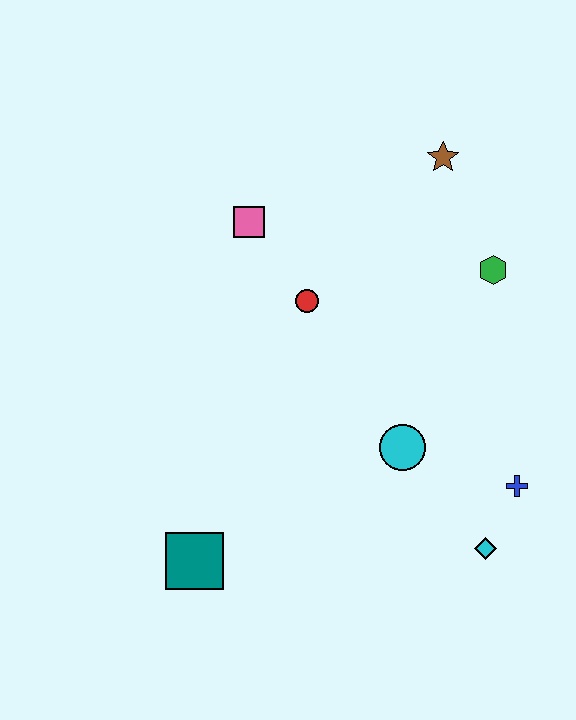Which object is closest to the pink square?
The red circle is closest to the pink square.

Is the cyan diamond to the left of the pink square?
No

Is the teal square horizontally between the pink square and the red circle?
No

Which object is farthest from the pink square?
The cyan diamond is farthest from the pink square.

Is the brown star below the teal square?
No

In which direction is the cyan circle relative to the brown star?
The cyan circle is below the brown star.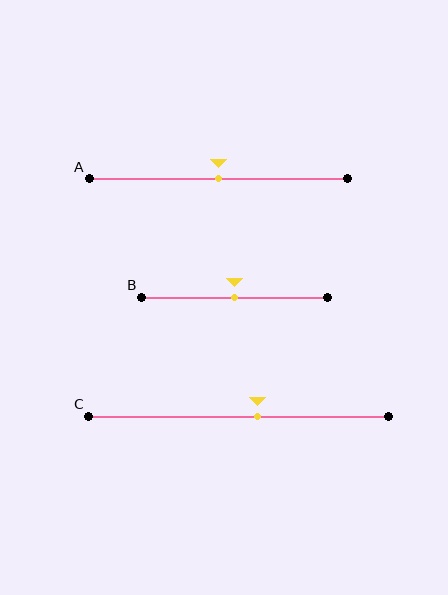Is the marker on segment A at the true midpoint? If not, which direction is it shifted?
Yes, the marker on segment A is at the true midpoint.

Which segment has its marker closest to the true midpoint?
Segment A has its marker closest to the true midpoint.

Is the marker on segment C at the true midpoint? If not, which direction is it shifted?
No, the marker on segment C is shifted to the right by about 7% of the segment length.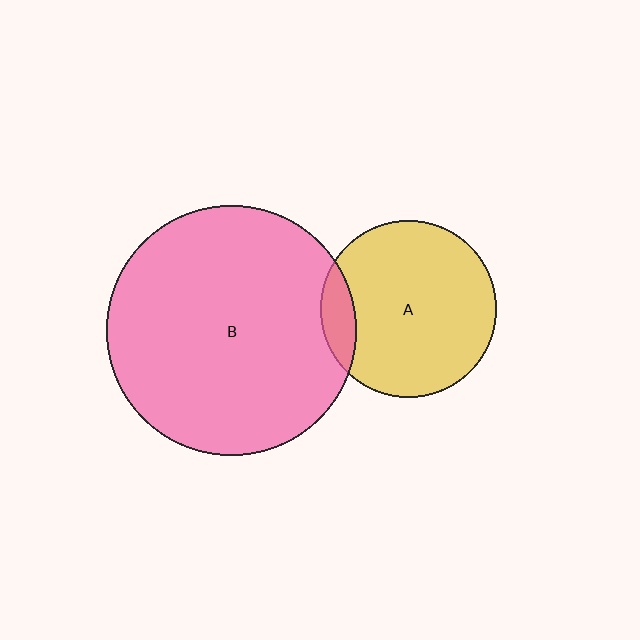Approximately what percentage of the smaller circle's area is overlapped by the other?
Approximately 10%.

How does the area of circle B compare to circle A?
Approximately 2.0 times.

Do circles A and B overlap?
Yes.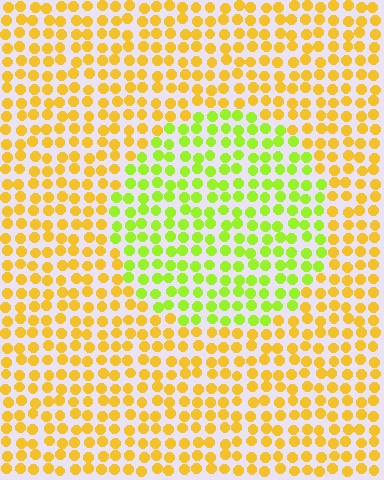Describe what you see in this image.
The image is filled with small yellow elements in a uniform arrangement. A circle-shaped region is visible where the elements are tinted to a slightly different hue, forming a subtle color boundary.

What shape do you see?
I see a circle.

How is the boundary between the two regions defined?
The boundary is defined purely by a slight shift in hue (about 42 degrees). Spacing, size, and orientation are identical on both sides.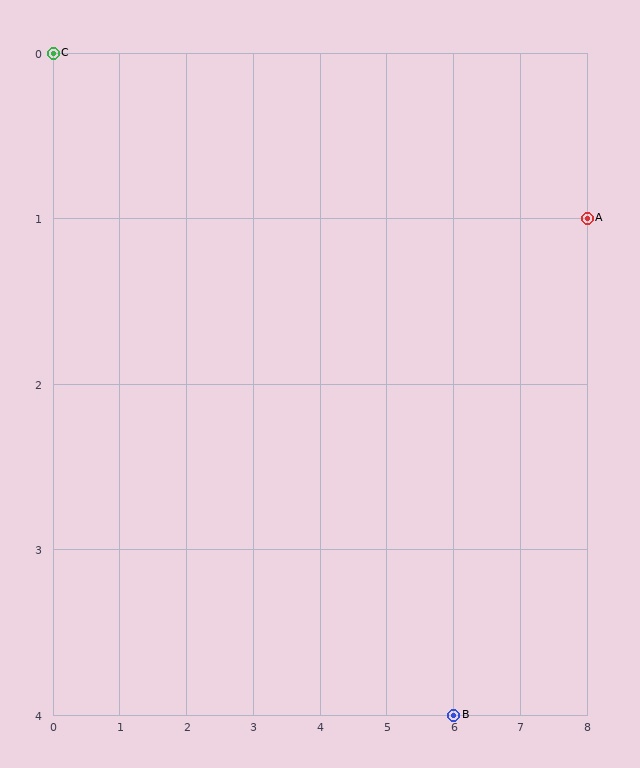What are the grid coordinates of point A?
Point A is at grid coordinates (8, 1).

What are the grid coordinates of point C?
Point C is at grid coordinates (0, 0).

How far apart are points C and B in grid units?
Points C and B are 6 columns and 4 rows apart (about 7.2 grid units diagonally).